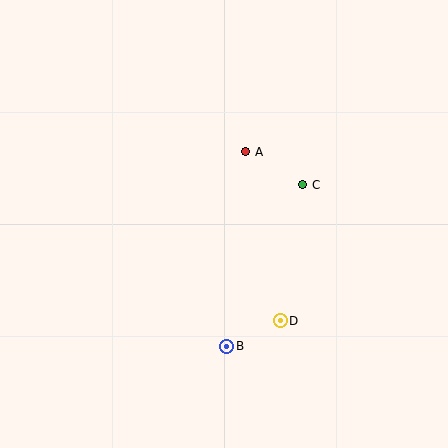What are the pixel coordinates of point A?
Point A is at (246, 152).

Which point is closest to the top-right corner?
Point C is closest to the top-right corner.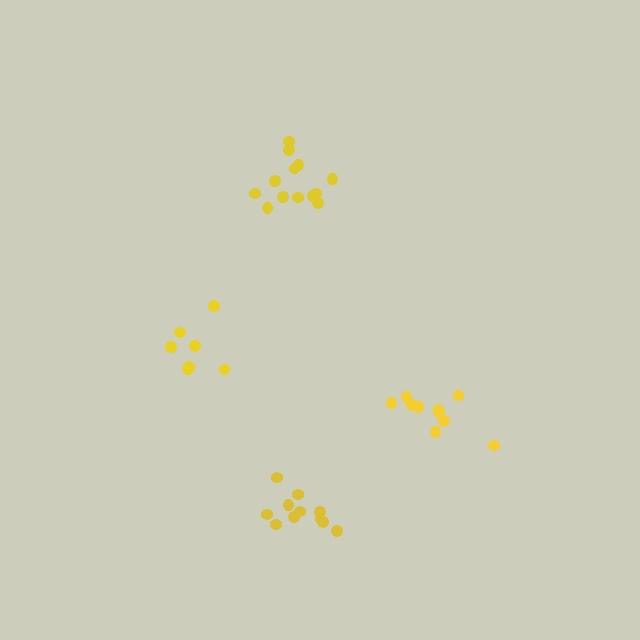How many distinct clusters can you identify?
There are 4 distinct clusters.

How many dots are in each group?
Group 1: 8 dots, Group 2: 11 dots, Group 3: 10 dots, Group 4: 13 dots (42 total).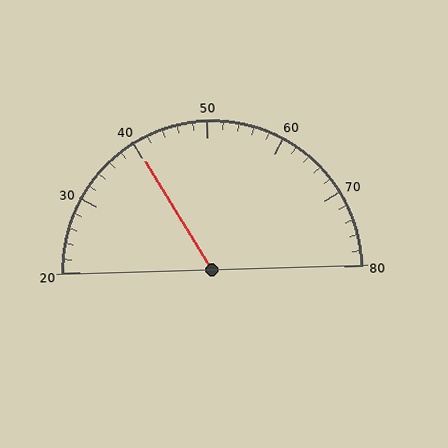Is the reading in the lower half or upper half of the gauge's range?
The reading is in the lower half of the range (20 to 80).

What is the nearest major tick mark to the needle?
The nearest major tick mark is 40.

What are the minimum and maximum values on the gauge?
The gauge ranges from 20 to 80.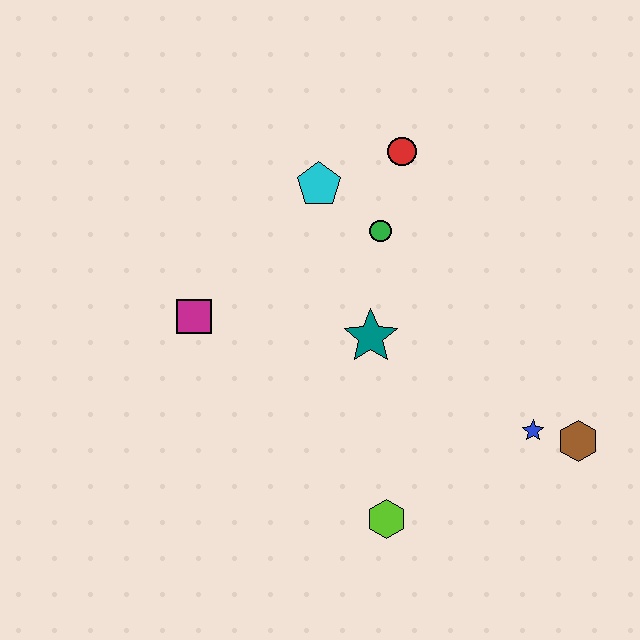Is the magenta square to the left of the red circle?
Yes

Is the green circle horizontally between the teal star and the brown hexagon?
Yes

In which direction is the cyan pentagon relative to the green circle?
The cyan pentagon is to the left of the green circle.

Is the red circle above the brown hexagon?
Yes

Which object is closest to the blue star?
The brown hexagon is closest to the blue star.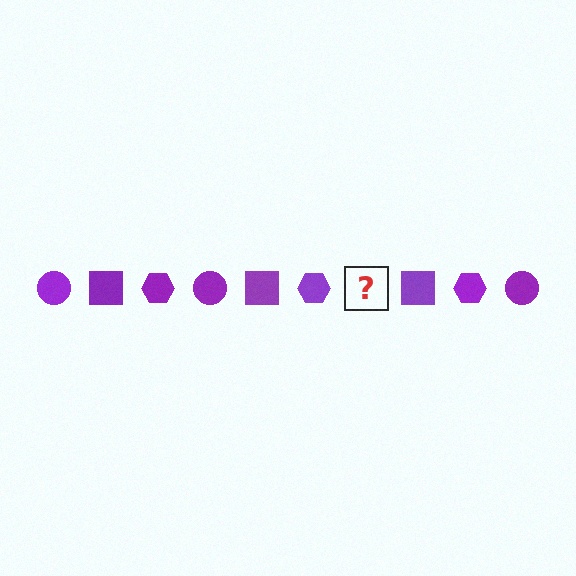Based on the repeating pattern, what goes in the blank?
The blank should be a purple circle.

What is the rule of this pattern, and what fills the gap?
The rule is that the pattern cycles through circle, square, hexagon shapes in purple. The gap should be filled with a purple circle.